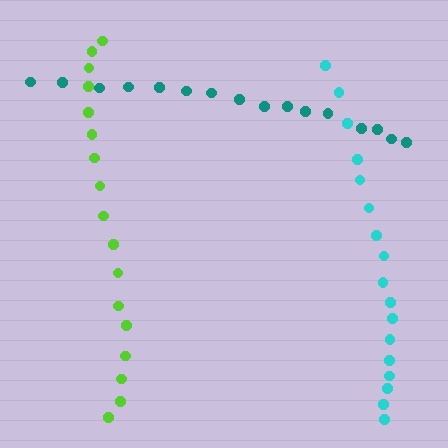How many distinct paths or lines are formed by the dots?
There are 3 distinct paths.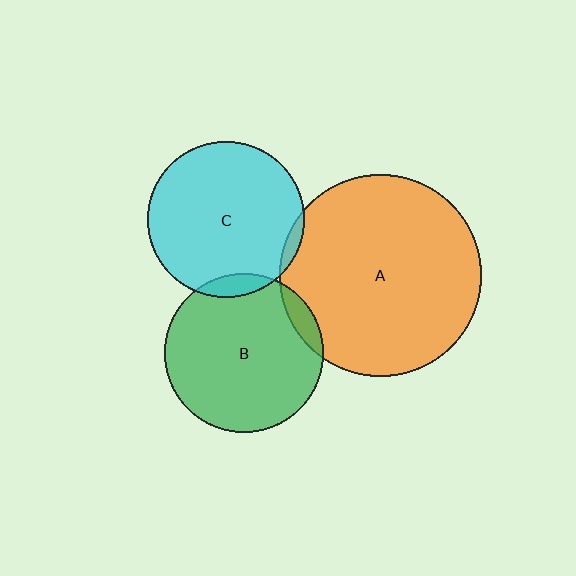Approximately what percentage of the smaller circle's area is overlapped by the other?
Approximately 5%.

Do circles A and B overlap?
Yes.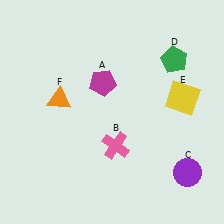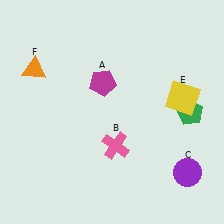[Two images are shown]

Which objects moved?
The objects that moved are: the green pentagon (D), the orange triangle (F).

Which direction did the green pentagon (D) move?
The green pentagon (D) moved down.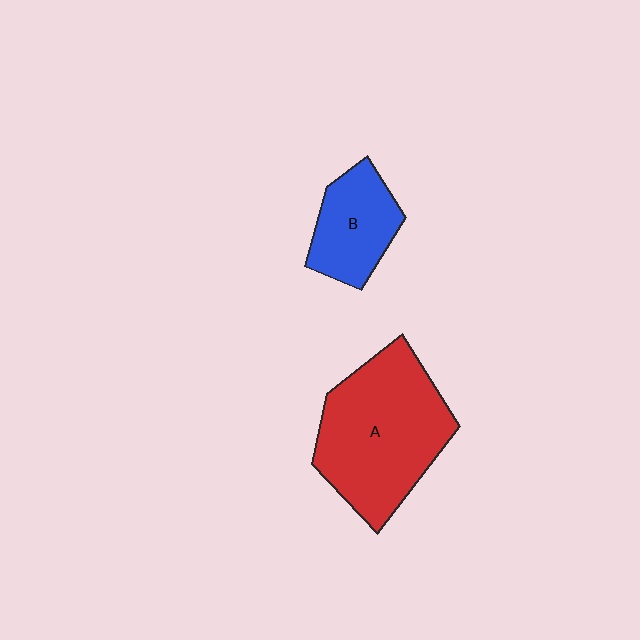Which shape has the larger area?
Shape A (red).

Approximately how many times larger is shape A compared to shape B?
Approximately 2.1 times.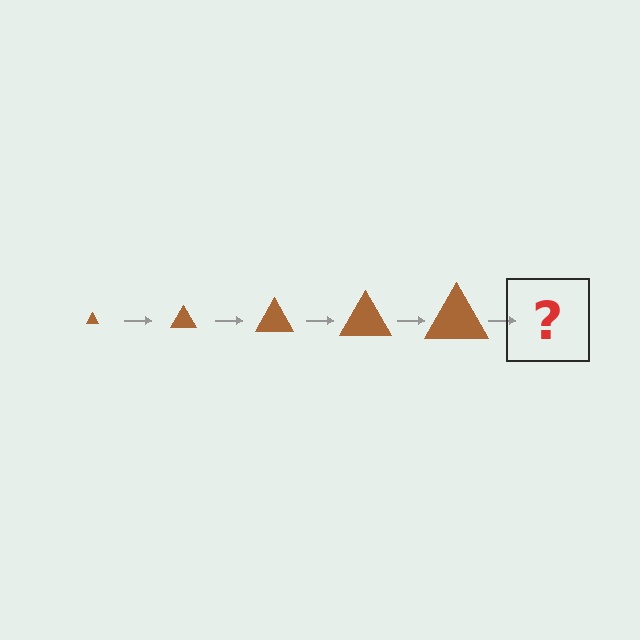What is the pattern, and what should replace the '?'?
The pattern is that the triangle gets progressively larger each step. The '?' should be a brown triangle, larger than the previous one.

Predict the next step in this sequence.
The next step is a brown triangle, larger than the previous one.